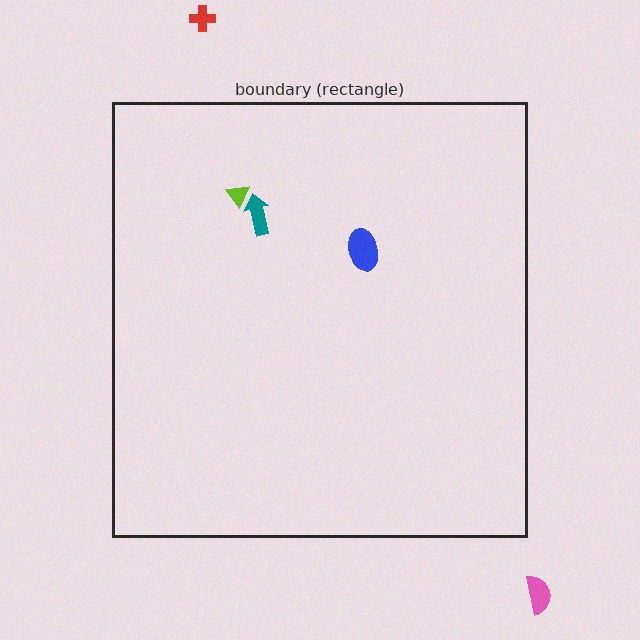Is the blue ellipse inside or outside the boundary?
Inside.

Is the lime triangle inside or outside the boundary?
Inside.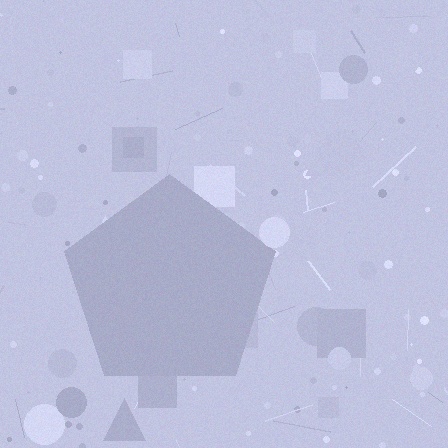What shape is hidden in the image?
A pentagon is hidden in the image.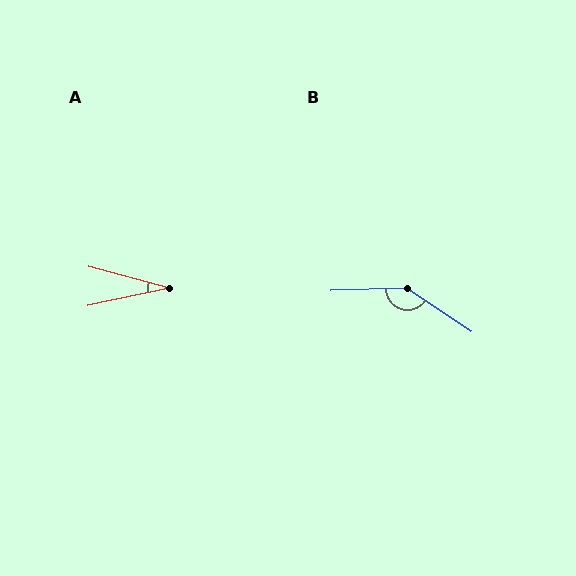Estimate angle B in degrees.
Approximately 144 degrees.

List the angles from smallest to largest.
A (27°), B (144°).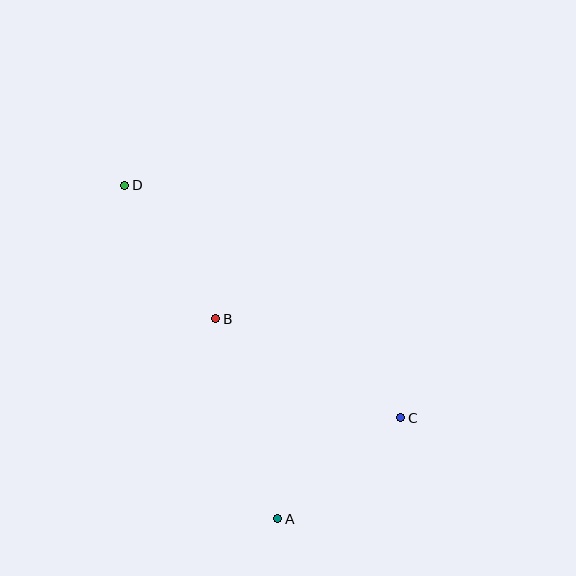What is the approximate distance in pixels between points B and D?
The distance between B and D is approximately 162 pixels.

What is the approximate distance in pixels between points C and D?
The distance between C and D is approximately 361 pixels.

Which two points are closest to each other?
Points A and C are closest to each other.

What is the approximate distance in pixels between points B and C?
The distance between B and C is approximately 210 pixels.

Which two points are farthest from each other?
Points A and D are farthest from each other.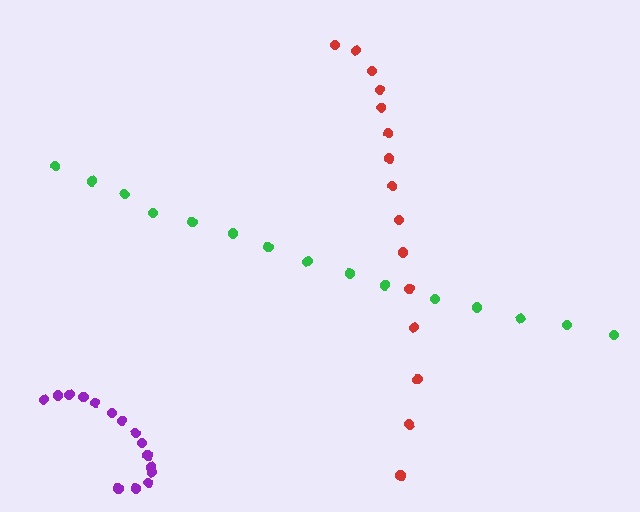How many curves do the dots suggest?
There are 3 distinct paths.